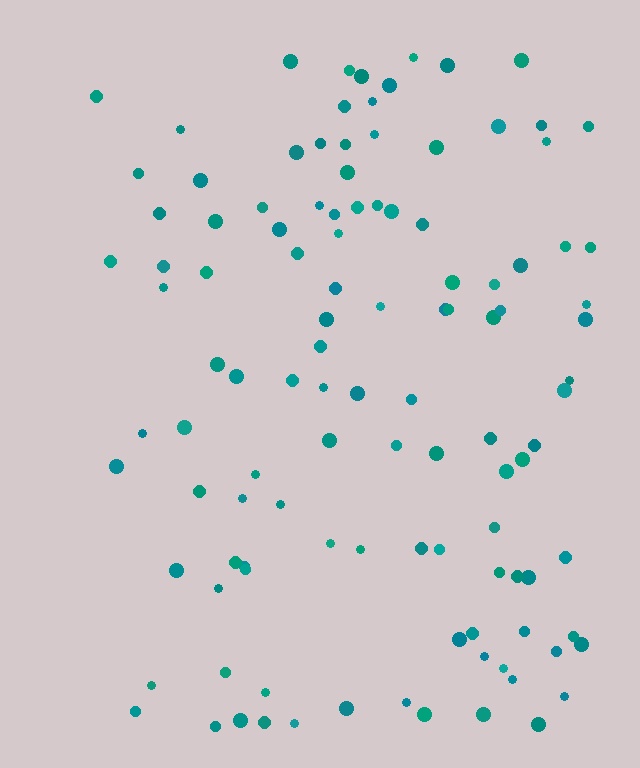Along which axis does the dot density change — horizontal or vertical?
Horizontal.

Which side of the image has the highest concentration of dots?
The right.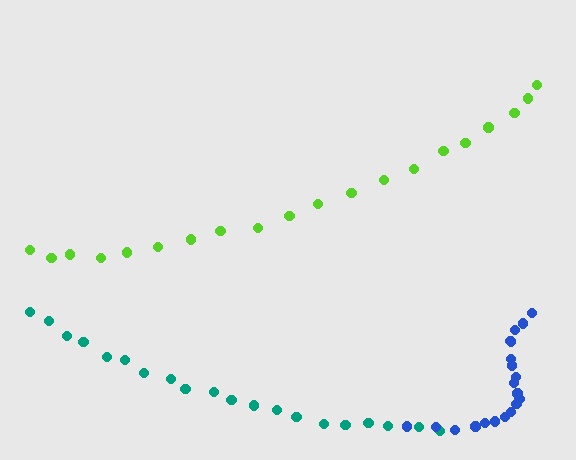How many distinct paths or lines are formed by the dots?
There are 3 distinct paths.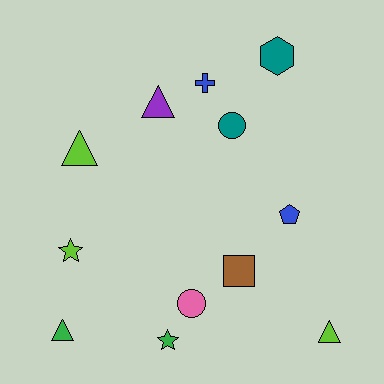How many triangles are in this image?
There are 4 triangles.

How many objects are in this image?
There are 12 objects.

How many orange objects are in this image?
There are no orange objects.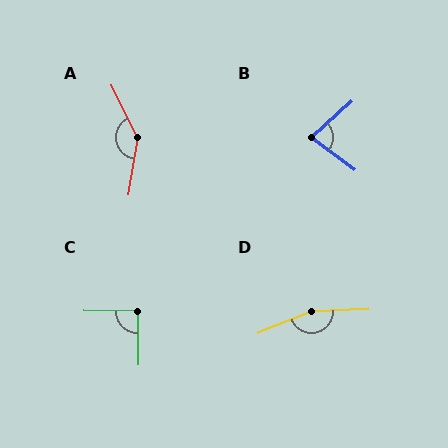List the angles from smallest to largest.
B (79°), C (92°), A (145°), D (161°).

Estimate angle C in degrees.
Approximately 92 degrees.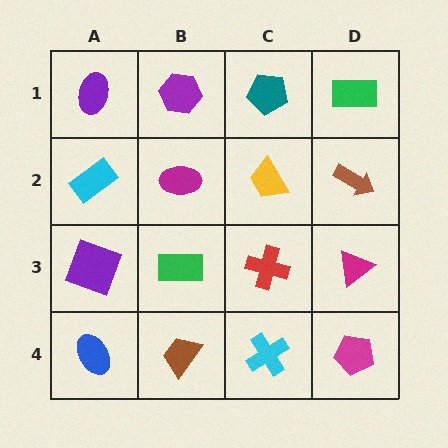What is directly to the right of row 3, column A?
A green rectangle.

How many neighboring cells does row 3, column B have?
4.